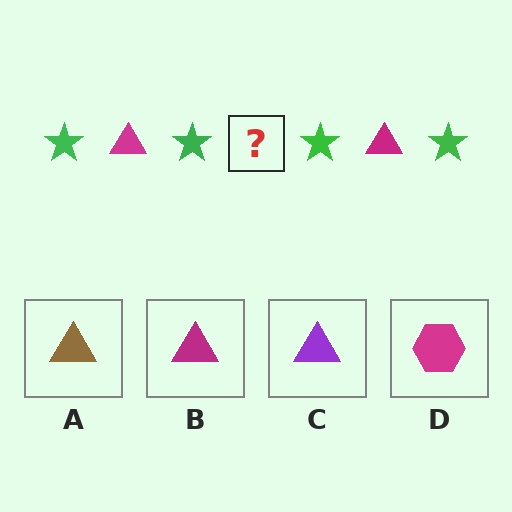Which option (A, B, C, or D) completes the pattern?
B.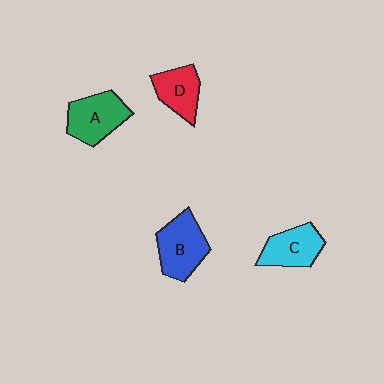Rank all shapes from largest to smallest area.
From largest to smallest: B (blue), A (green), C (cyan), D (red).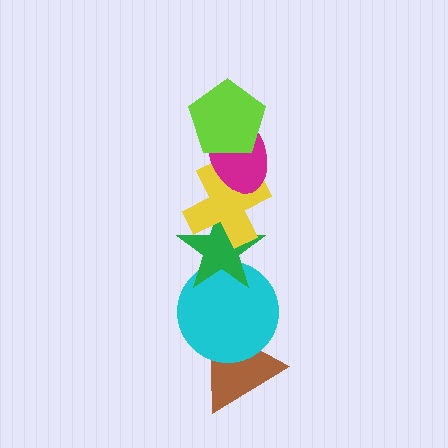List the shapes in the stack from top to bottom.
From top to bottom: the lime pentagon, the magenta ellipse, the yellow cross, the green star, the cyan circle, the brown triangle.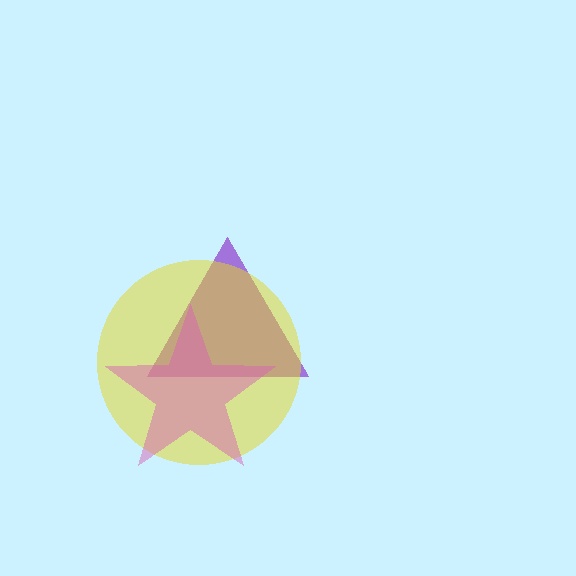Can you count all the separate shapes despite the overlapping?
Yes, there are 3 separate shapes.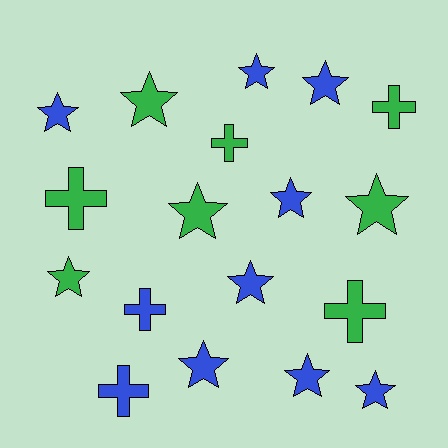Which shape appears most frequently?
Star, with 12 objects.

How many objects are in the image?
There are 18 objects.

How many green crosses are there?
There are 4 green crosses.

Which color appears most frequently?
Blue, with 10 objects.